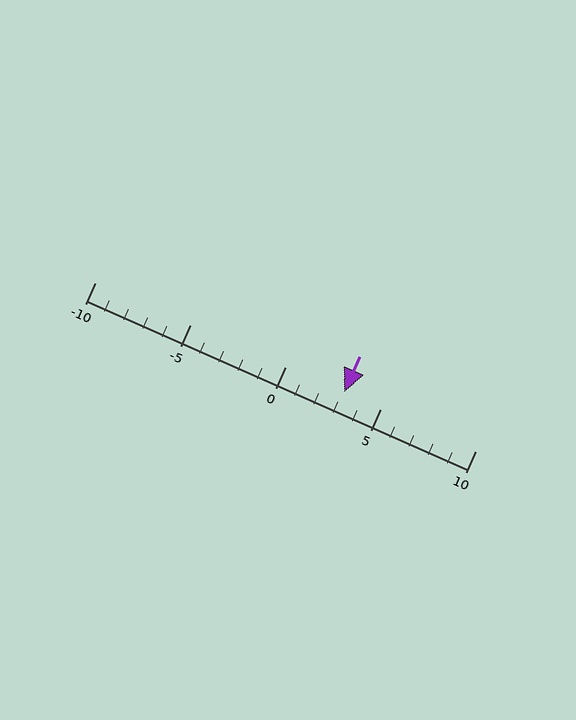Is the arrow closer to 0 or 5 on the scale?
The arrow is closer to 5.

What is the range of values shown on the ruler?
The ruler shows values from -10 to 10.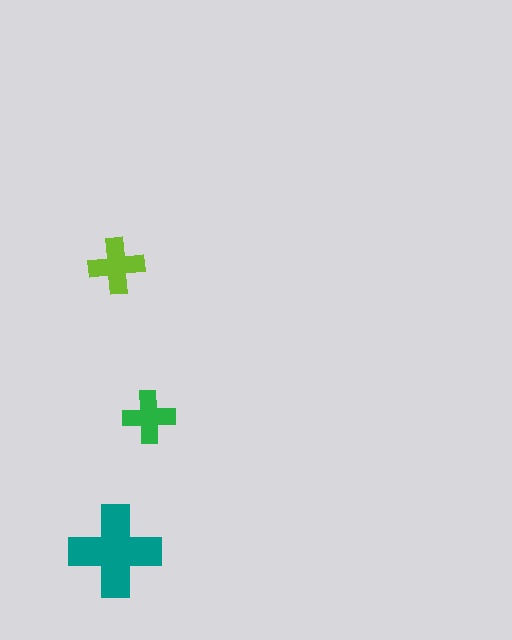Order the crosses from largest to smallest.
the teal one, the lime one, the green one.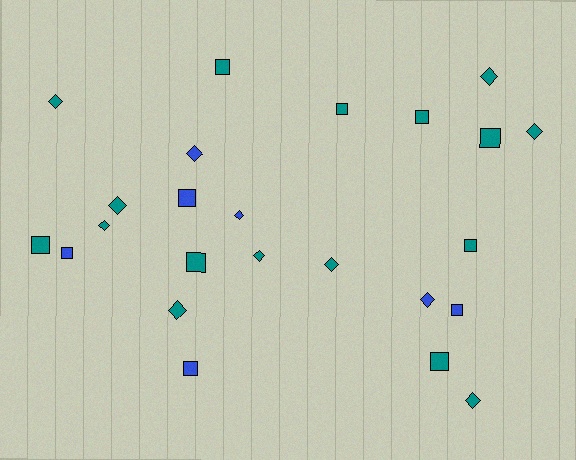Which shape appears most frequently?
Square, with 12 objects.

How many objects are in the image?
There are 24 objects.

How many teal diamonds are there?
There are 9 teal diamonds.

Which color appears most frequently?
Teal, with 17 objects.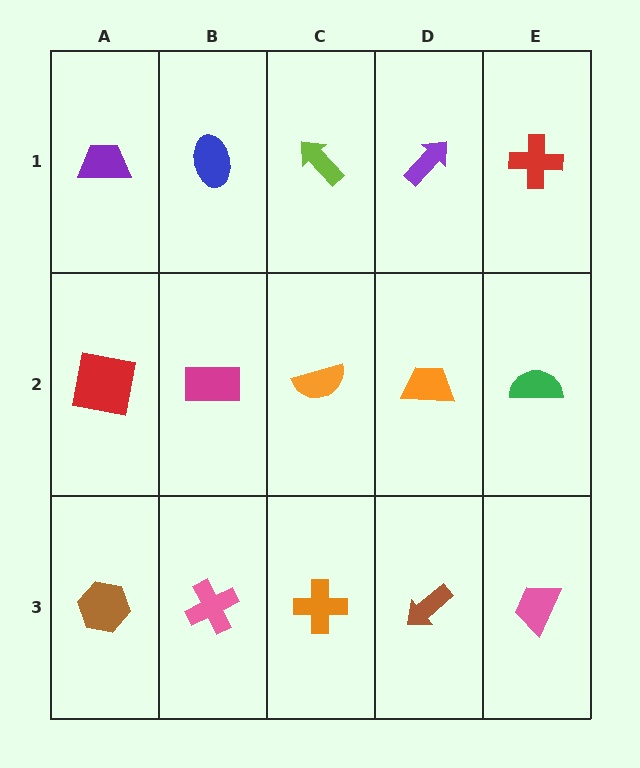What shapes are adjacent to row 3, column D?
An orange trapezoid (row 2, column D), an orange cross (row 3, column C), a pink trapezoid (row 3, column E).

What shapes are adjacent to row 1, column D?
An orange trapezoid (row 2, column D), a lime arrow (row 1, column C), a red cross (row 1, column E).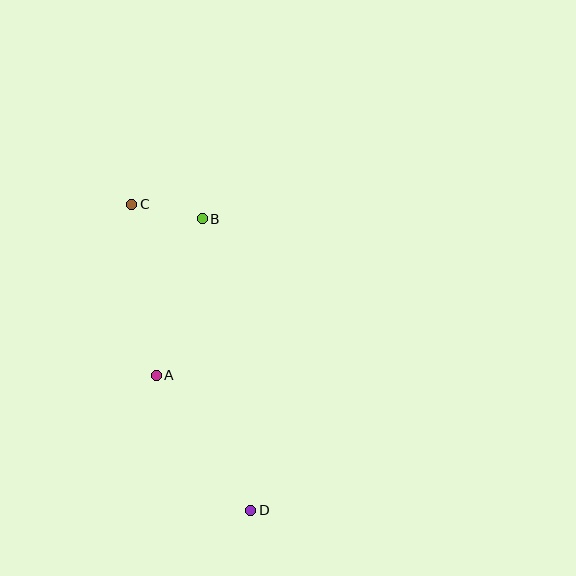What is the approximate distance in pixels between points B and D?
The distance between B and D is approximately 295 pixels.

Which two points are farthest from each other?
Points C and D are farthest from each other.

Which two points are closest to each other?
Points B and C are closest to each other.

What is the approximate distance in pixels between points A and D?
The distance between A and D is approximately 165 pixels.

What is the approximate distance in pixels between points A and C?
The distance between A and C is approximately 172 pixels.